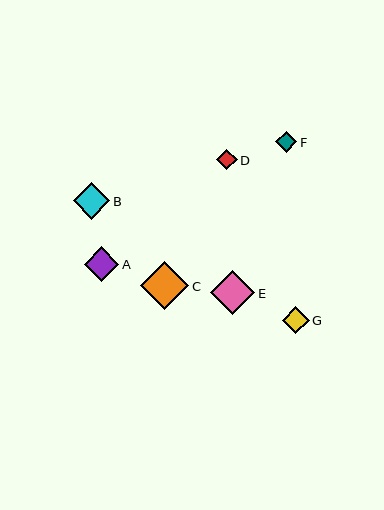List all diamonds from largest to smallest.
From largest to smallest: C, E, B, A, G, F, D.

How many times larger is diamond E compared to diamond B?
Diamond E is approximately 1.2 times the size of diamond B.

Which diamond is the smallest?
Diamond D is the smallest with a size of approximately 20 pixels.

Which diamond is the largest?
Diamond C is the largest with a size of approximately 49 pixels.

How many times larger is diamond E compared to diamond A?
Diamond E is approximately 1.3 times the size of diamond A.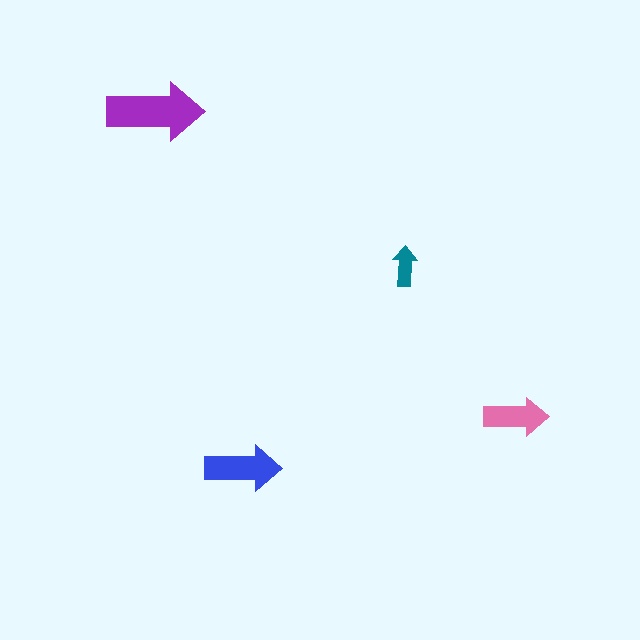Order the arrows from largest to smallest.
the purple one, the blue one, the pink one, the teal one.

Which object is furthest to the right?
The pink arrow is rightmost.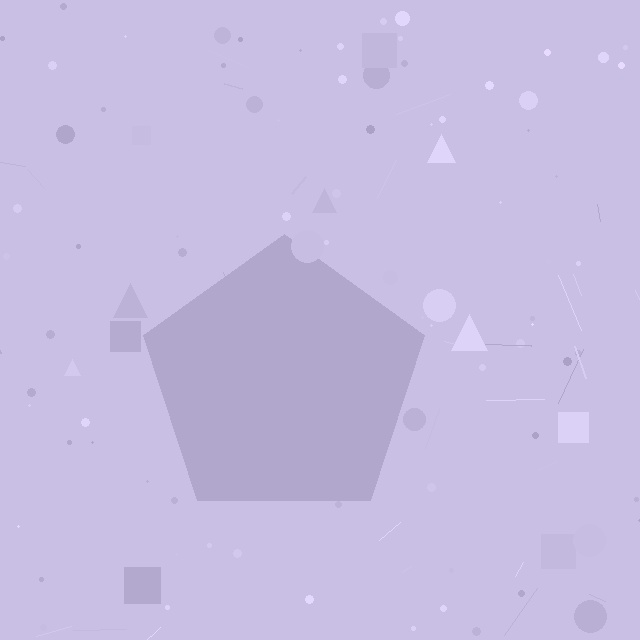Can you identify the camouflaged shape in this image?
The camouflaged shape is a pentagon.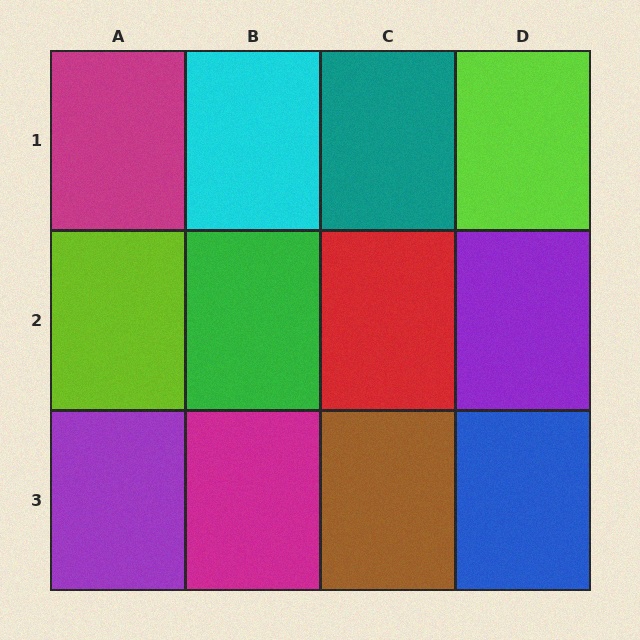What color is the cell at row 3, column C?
Brown.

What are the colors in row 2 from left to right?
Lime, green, red, purple.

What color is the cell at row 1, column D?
Lime.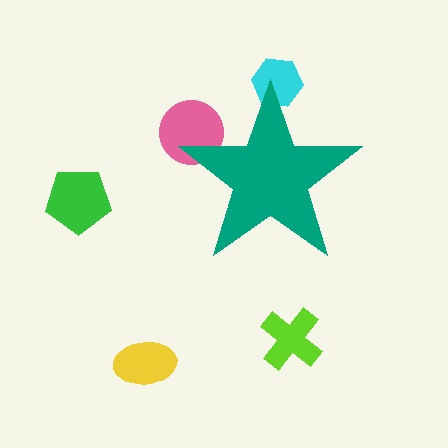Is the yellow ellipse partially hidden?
No, the yellow ellipse is fully visible.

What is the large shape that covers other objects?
A teal star.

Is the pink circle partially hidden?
Yes, the pink circle is partially hidden behind the teal star.